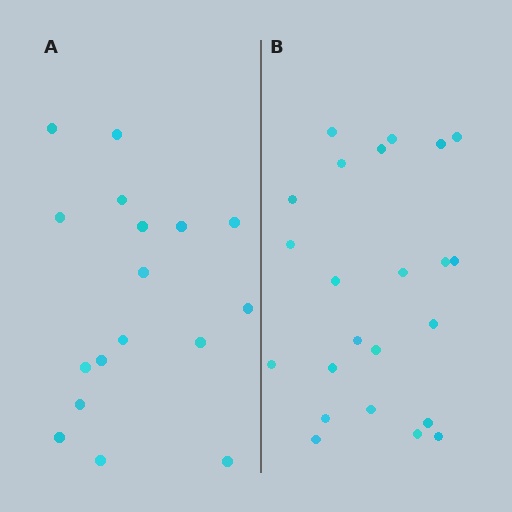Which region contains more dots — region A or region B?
Region B (the right region) has more dots.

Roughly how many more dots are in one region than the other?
Region B has about 6 more dots than region A.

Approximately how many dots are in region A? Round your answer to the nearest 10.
About 20 dots. (The exact count is 17, which rounds to 20.)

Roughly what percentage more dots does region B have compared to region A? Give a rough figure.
About 35% more.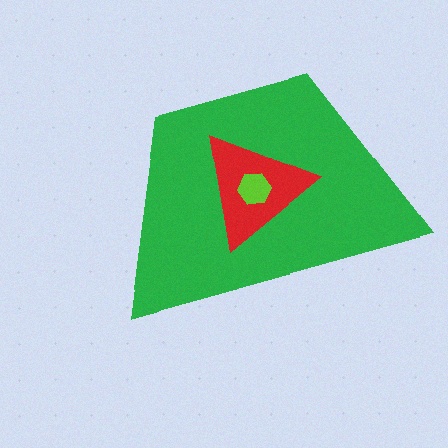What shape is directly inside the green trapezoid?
The red triangle.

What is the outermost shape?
The green trapezoid.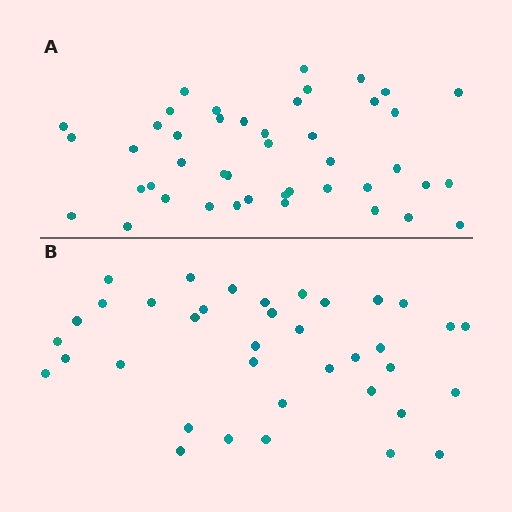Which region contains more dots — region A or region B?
Region A (the top region) has more dots.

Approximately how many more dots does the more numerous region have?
Region A has roughly 8 or so more dots than region B.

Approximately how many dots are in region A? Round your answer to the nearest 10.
About 40 dots. (The exact count is 44, which rounds to 40.)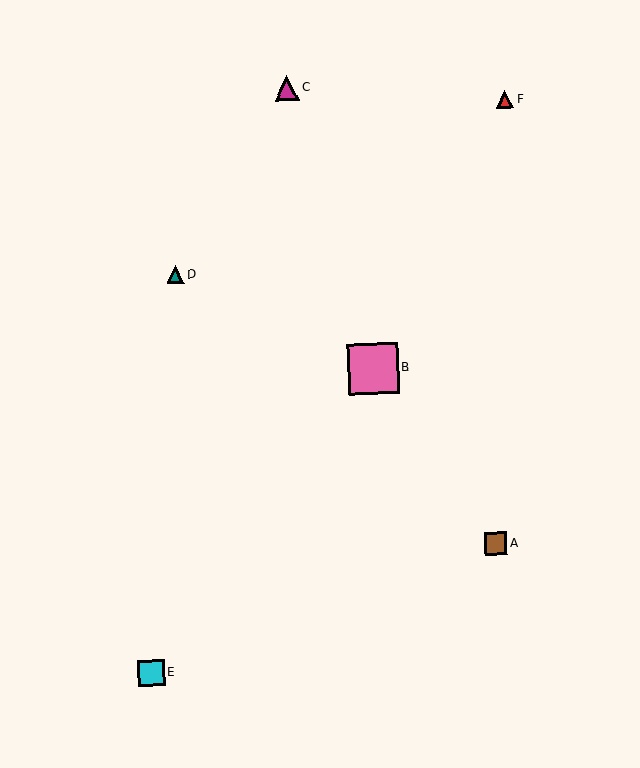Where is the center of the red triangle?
The center of the red triangle is at (505, 100).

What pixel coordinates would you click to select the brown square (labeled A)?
Click at (496, 543) to select the brown square A.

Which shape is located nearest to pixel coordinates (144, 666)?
The cyan square (labeled E) at (151, 673) is nearest to that location.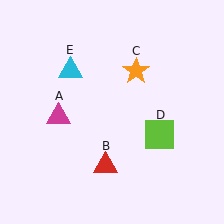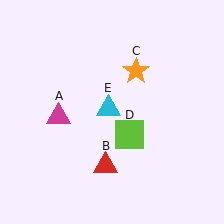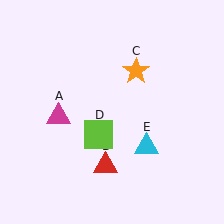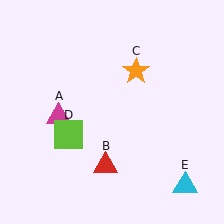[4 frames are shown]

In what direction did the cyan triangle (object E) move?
The cyan triangle (object E) moved down and to the right.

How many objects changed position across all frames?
2 objects changed position: lime square (object D), cyan triangle (object E).